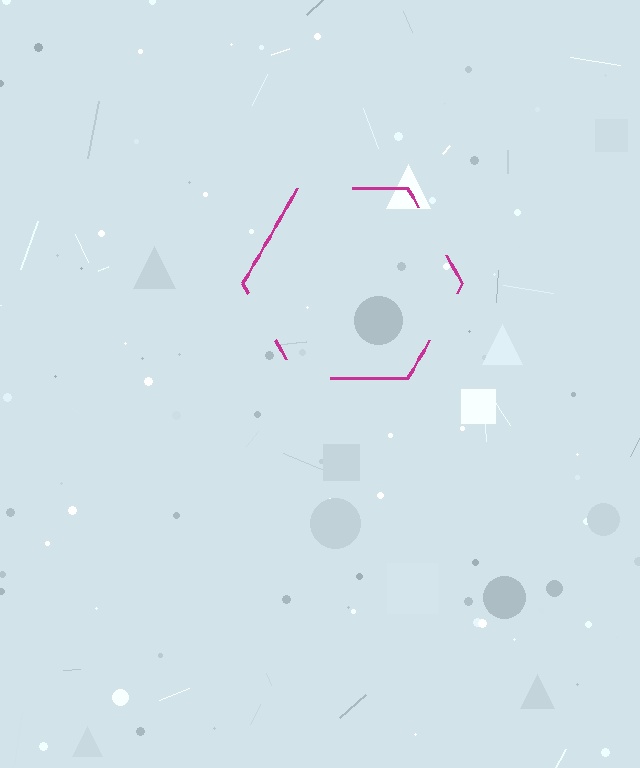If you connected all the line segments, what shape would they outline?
They would outline a hexagon.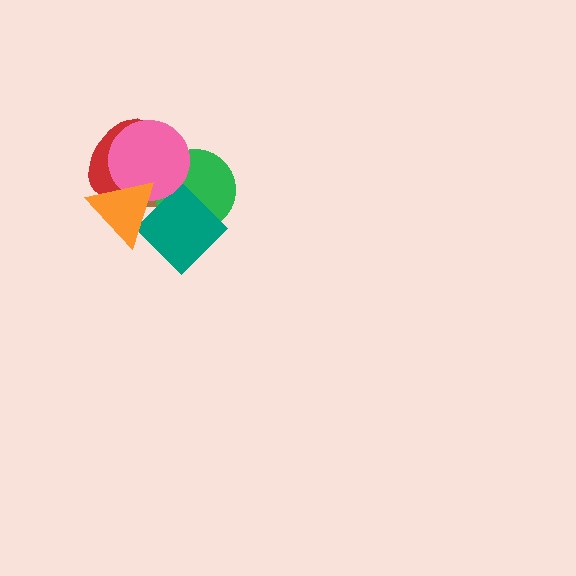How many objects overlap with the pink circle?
5 objects overlap with the pink circle.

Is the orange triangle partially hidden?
No, no other shape covers it.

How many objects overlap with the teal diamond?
4 objects overlap with the teal diamond.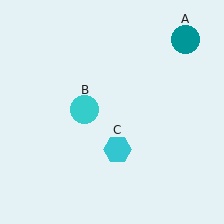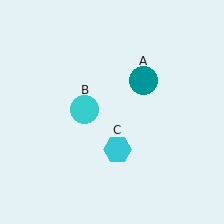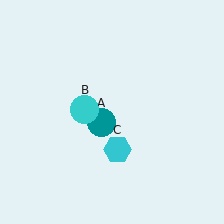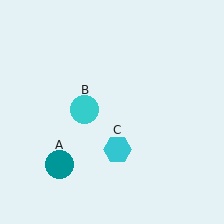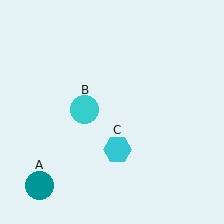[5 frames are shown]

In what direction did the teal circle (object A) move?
The teal circle (object A) moved down and to the left.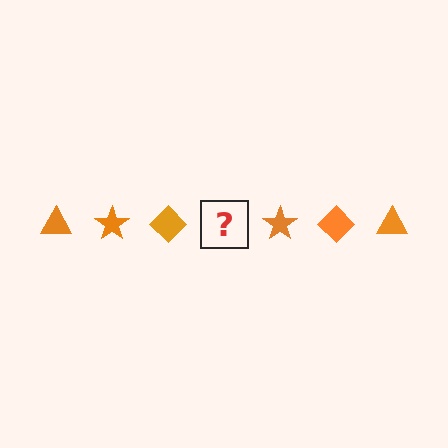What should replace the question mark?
The question mark should be replaced with an orange triangle.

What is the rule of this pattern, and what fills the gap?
The rule is that the pattern cycles through triangle, star, diamond shapes in orange. The gap should be filled with an orange triangle.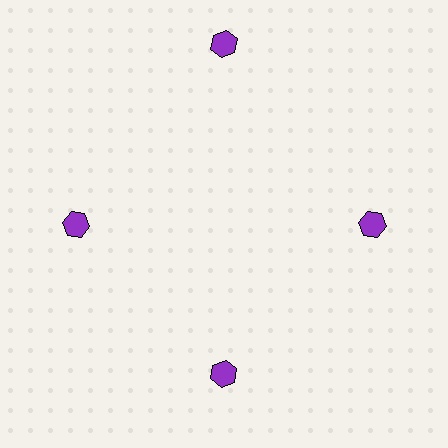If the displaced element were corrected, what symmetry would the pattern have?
It would have 4-fold rotational symmetry — the pattern would map onto itself every 90 degrees.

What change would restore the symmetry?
The symmetry would be restored by moving it inward, back onto the ring so that all 4 hexagons sit at equal angles and equal distance from the center.